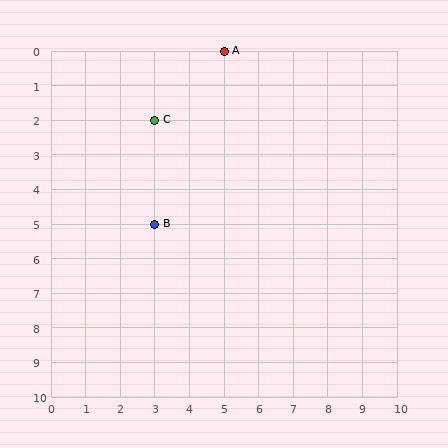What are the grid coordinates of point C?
Point C is at grid coordinates (3, 2).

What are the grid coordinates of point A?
Point A is at grid coordinates (5, 0).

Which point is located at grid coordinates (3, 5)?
Point B is at (3, 5).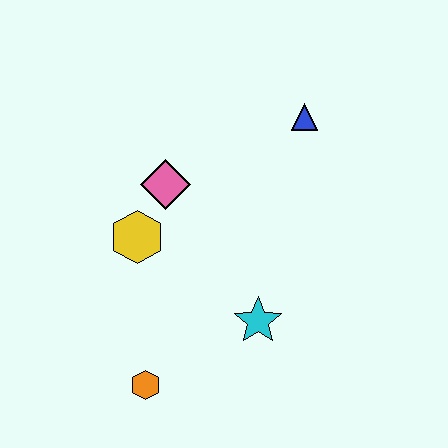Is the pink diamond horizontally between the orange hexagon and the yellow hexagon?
No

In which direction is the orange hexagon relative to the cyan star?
The orange hexagon is to the left of the cyan star.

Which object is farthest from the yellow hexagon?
The blue triangle is farthest from the yellow hexagon.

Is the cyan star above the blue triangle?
No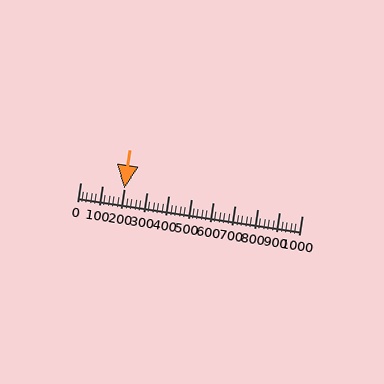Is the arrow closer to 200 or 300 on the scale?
The arrow is closer to 200.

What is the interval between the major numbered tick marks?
The major tick marks are spaced 100 units apart.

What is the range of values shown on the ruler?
The ruler shows values from 0 to 1000.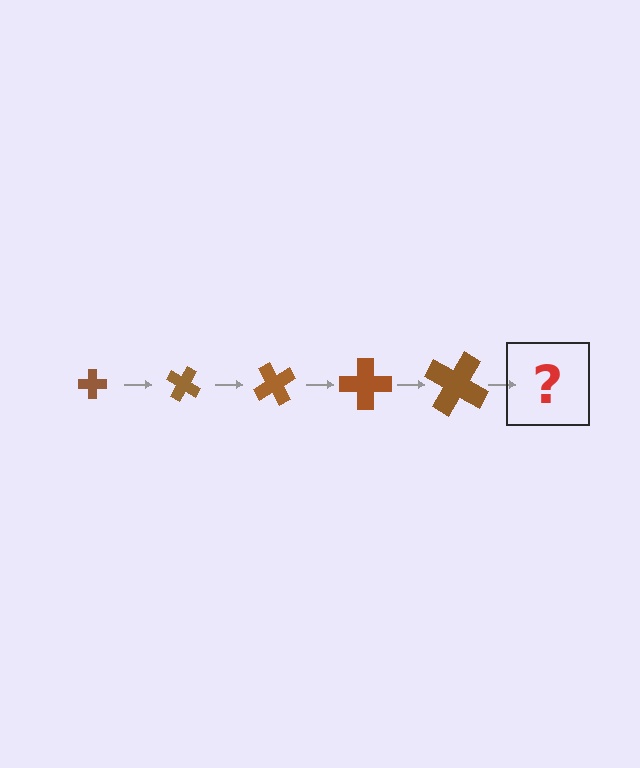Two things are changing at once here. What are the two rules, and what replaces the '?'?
The two rules are that the cross grows larger each step and it rotates 30 degrees each step. The '?' should be a cross, larger than the previous one and rotated 150 degrees from the start.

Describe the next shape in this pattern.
It should be a cross, larger than the previous one and rotated 150 degrees from the start.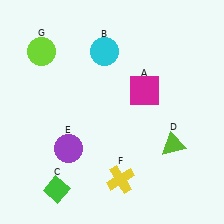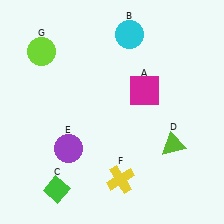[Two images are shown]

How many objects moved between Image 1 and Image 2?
1 object moved between the two images.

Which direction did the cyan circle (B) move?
The cyan circle (B) moved right.